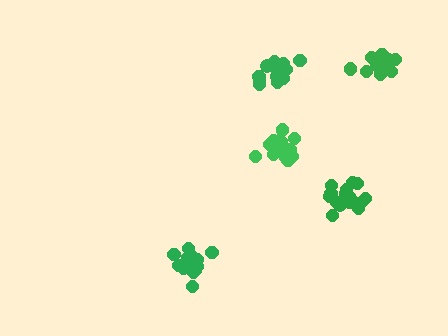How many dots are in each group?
Group 1: 16 dots, Group 2: 15 dots, Group 3: 15 dots, Group 4: 18 dots, Group 5: 18 dots (82 total).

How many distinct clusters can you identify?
There are 5 distinct clusters.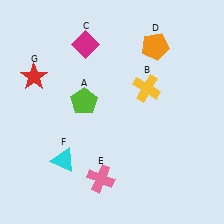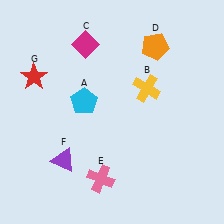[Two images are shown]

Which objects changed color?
A changed from lime to cyan. F changed from cyan to purple.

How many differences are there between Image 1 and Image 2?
There are 2 differences between the two images.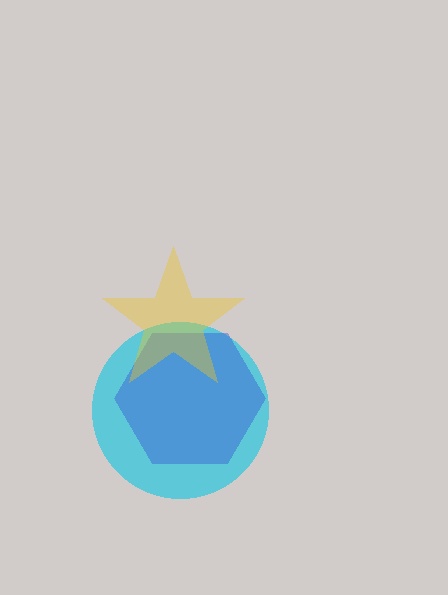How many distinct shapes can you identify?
There are 3 distinct shapes: a cyan circle, a blue hexagon, a yellow star.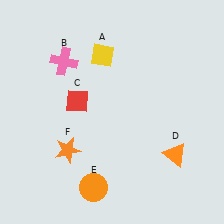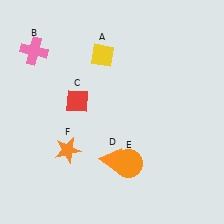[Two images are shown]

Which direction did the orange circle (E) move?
The orange circle (E) moved right.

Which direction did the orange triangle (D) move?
The orange triangle (D) moved left.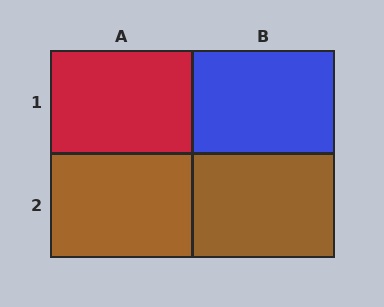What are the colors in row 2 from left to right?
Brown, brown.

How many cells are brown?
2 cells are brown.